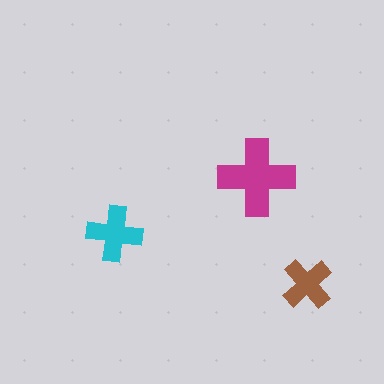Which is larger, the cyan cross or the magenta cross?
The magenta one.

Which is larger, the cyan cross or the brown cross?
The cyan one.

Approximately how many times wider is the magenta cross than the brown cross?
About 1.5 times wider.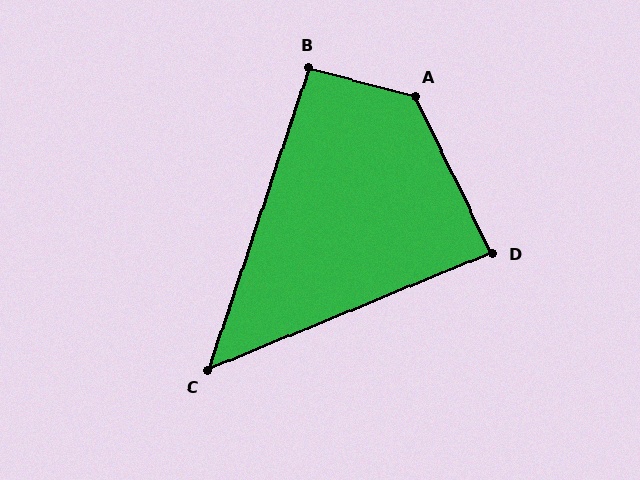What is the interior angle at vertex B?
Approximately 94 degrees (approximately right).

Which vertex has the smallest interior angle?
C, at approximately 49 degrees.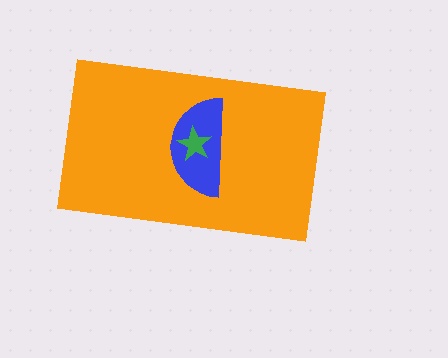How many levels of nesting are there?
3.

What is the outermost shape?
The orange rectangle.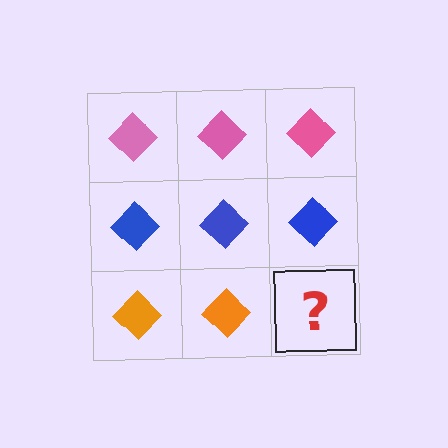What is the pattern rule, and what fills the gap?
The rule is that each row has a consistent color. The gap should be filled with an orange diamond.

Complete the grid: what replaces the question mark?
The question mark should be replaced with an orange diamond.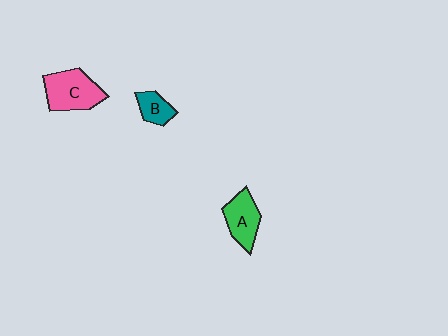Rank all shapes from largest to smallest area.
From largest to smallest: C (pink), A (green), B (teal).